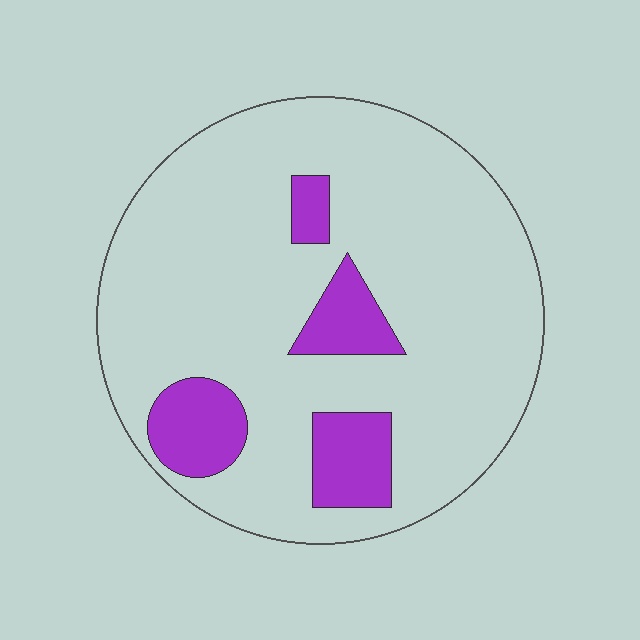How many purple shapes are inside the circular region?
4.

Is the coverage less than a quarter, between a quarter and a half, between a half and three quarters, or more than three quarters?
Less than a quarter.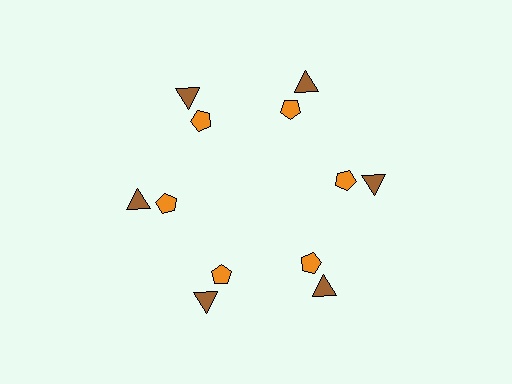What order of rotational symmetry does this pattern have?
This pattern has 6-fold rotational symmetry.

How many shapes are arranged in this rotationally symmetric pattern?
There are 12 shapes, arranged in 6 groups of 2.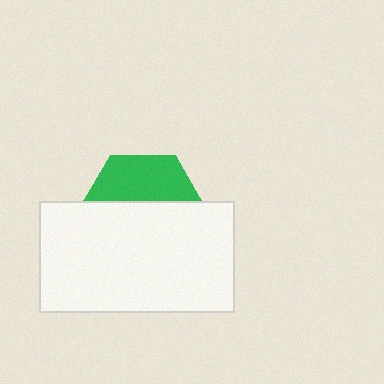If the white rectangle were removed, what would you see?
You would see the complete green hexagon.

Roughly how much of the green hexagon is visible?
A small part of it is visible (roughly 38%).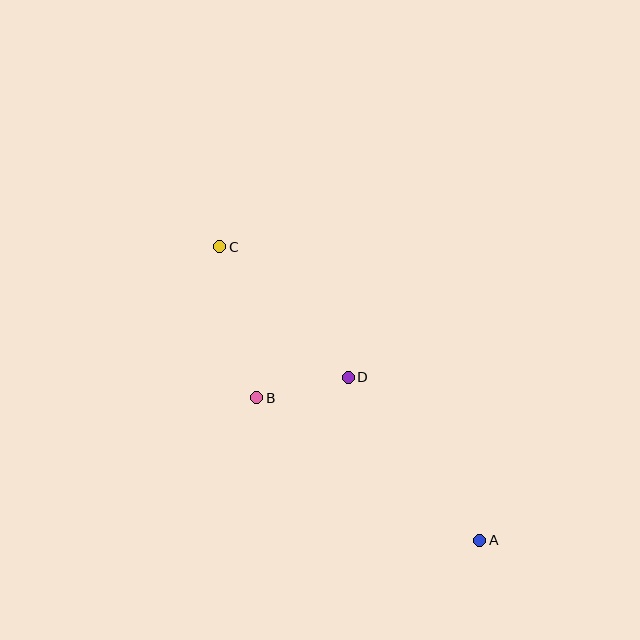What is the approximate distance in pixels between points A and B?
The distance between A and B is approximately 264 pixels.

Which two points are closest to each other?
Points B and D are closest to each other.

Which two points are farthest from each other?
Points A and C are farthest from each other.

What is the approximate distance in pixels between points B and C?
The distance between B and C is approximately 155 pixels.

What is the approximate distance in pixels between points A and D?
The distance between A and D is approximately 209 pixels.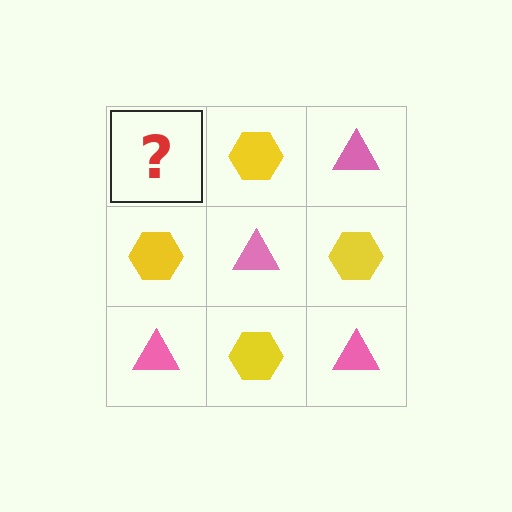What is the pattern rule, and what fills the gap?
The rule is that it alternates pink triangle and yellow hexagon in a checkerboard pattern. The gap should be filled with a pink triangle.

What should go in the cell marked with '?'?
The missing cell should contain a pink triangle.